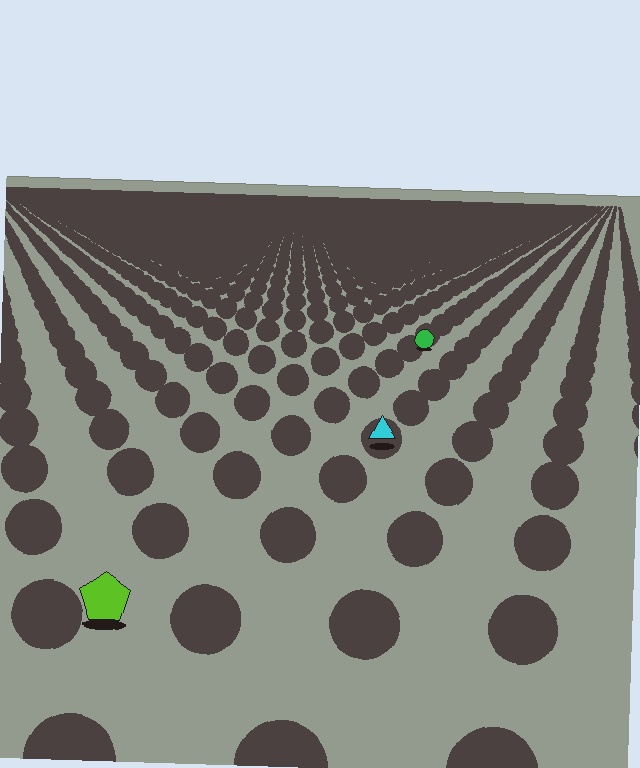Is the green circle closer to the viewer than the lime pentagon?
No. The lime pentagon is closer — you can tell from the texture gradient: the ground texture is coarser near it.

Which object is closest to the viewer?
The lime pentagon is closest. The texture marks near it are larger and more spread out.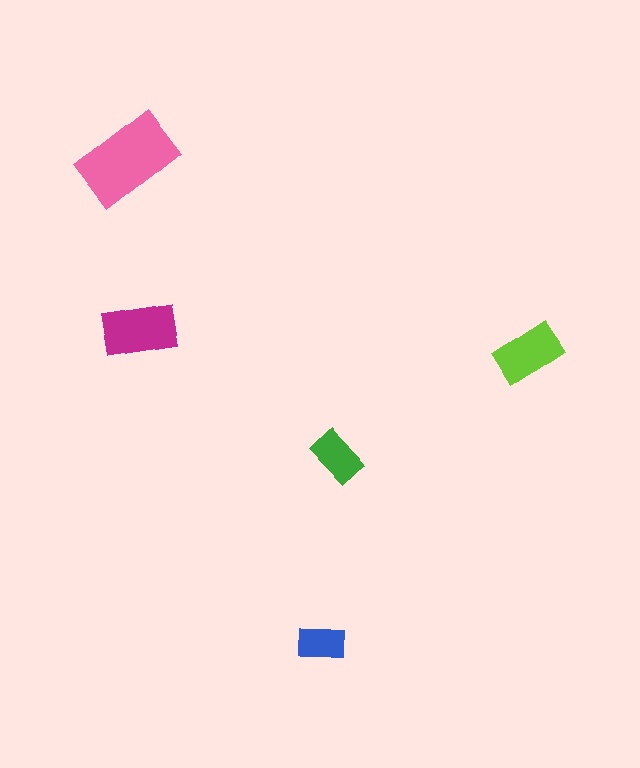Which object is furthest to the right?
The lime rectangle is rightmost.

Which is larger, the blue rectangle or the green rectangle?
The green one.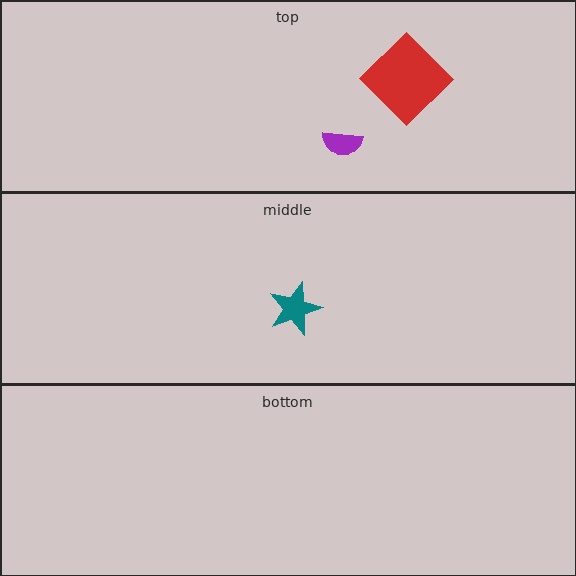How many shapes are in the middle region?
1.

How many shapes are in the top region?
2.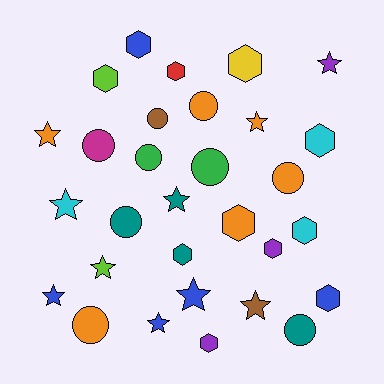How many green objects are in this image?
There are 2 green objects.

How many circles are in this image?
There are 9 circles.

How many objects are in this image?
There are 30 objects.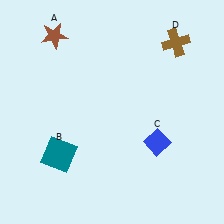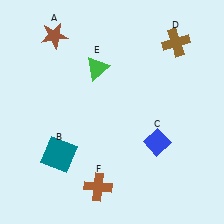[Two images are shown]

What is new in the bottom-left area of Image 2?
A brown cross (F) was added in the bottom-left area of Image 2.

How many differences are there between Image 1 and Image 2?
There are 2 differences between the two images.